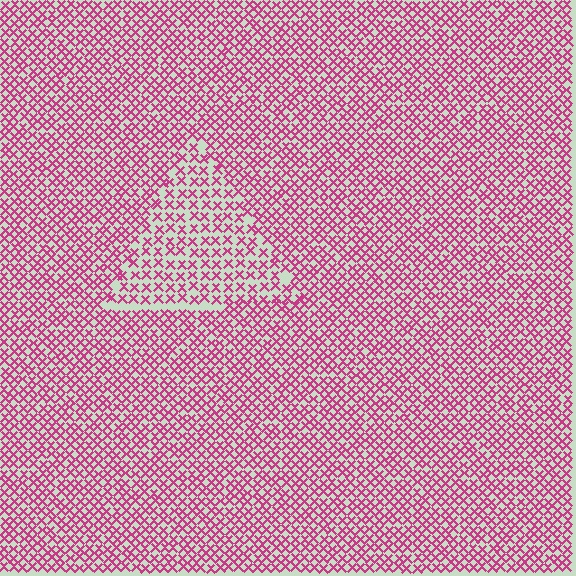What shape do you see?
I see a triangle.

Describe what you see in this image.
The image contains small magenta elements arranged at two different densities. A triangle-shaped region is visible where the elements are less densely packed than the surrounding area.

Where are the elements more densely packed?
The elements are more densely packed outside the triangle boundary.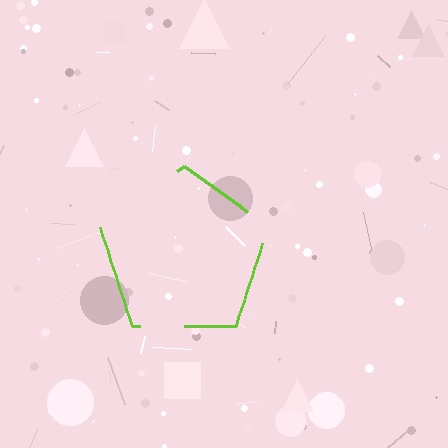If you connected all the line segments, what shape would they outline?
They would outline a pentagon.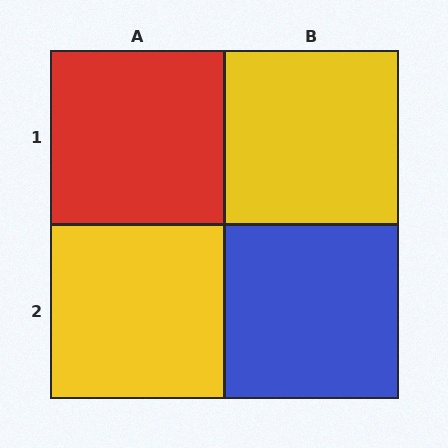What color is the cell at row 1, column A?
Red.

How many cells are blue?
1 cell is blue.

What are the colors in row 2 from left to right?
Yellow, blue.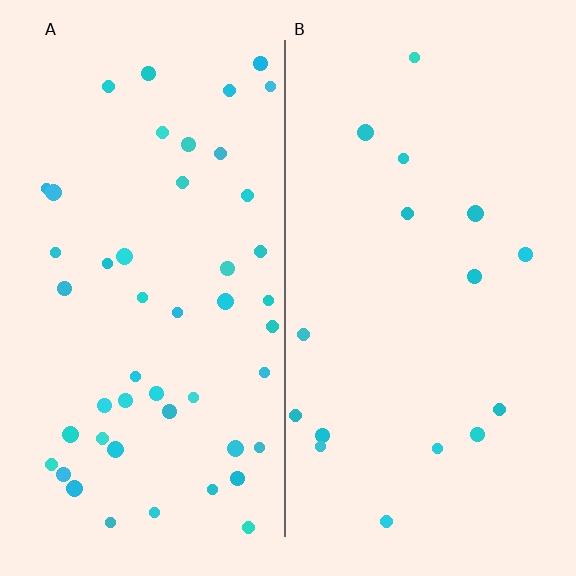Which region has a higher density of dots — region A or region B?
A (the left).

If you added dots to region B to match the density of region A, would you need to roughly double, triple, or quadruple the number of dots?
Approximately triple.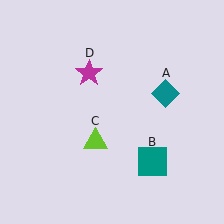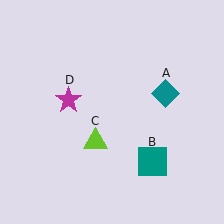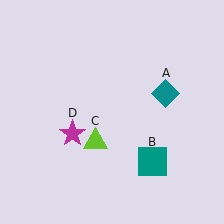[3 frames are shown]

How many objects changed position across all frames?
1 object changed position: magenta star (object D).